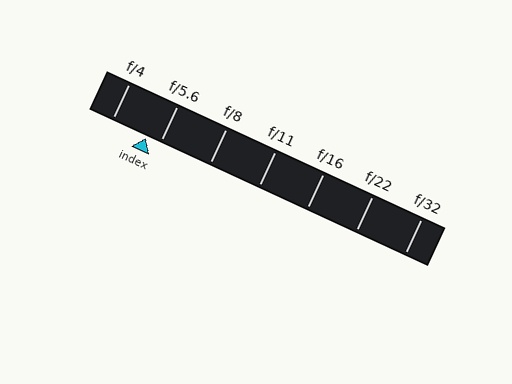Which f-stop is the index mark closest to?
The index mark is closest to f/5.6.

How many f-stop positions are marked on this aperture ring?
There are 7 f-stop positions marked.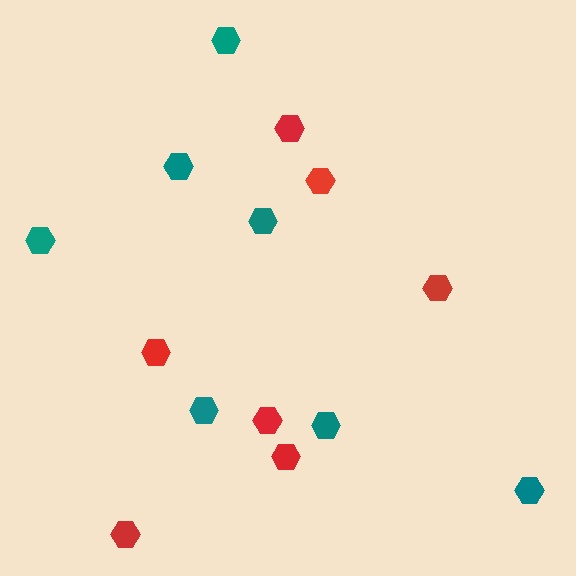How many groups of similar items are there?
There are 2 groups: one group of teal hexagons (7) and one group of red hexagons (7).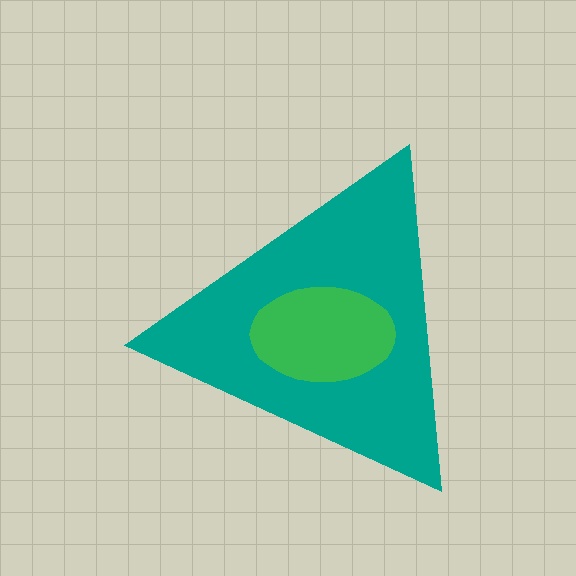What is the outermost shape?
The teal triangle.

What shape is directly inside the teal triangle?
The green ellipse.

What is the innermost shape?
The green ellipse.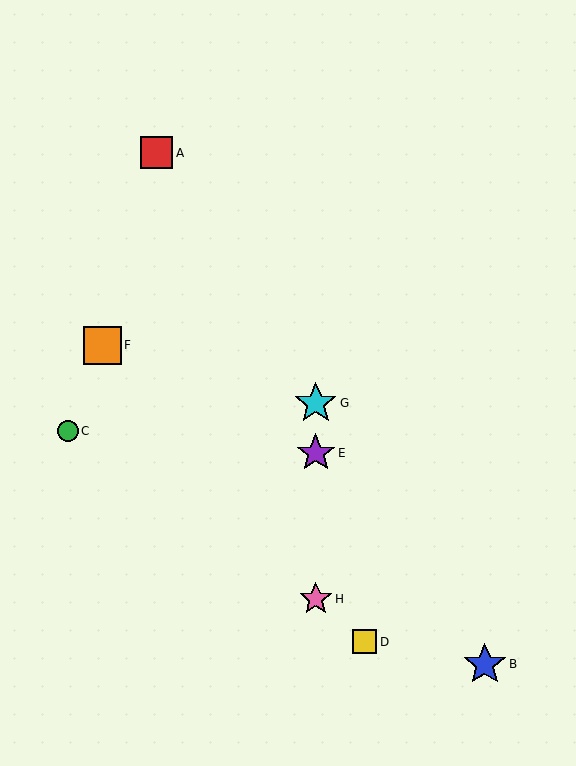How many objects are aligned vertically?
3 objects (E, G, H) are aligned vertically.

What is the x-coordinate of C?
Object C is at x≈68.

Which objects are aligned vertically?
Objects E, G, H are aligned vertically.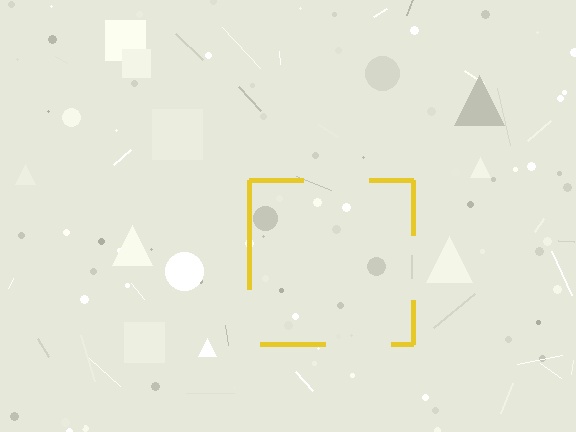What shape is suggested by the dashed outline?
The dashed outline suggests a square.